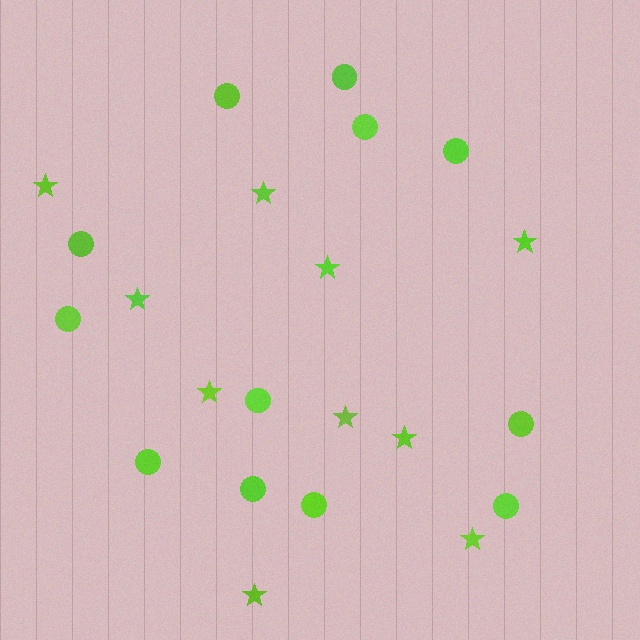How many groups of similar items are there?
There are 2 groups: one group of stars (10) and one group of circles (12).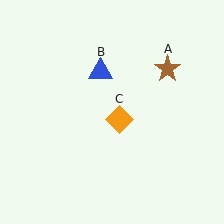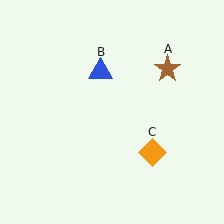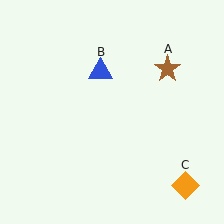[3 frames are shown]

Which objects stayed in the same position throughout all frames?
Brown star (object A) and blue triangle (object B) remained stationary.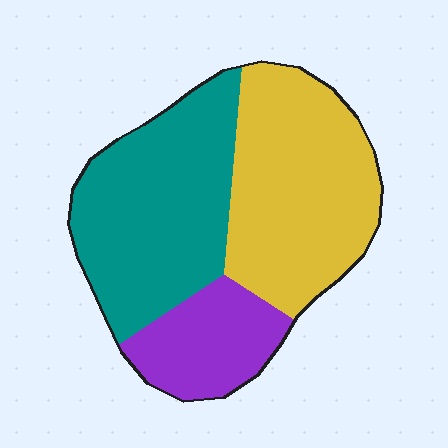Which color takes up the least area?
Purple, at roughly 20%.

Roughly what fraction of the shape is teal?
Teal covers around 40% of the shape.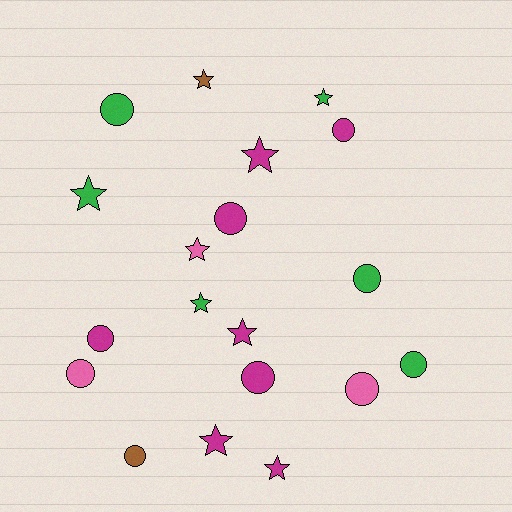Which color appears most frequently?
Magenta, with 8 objects.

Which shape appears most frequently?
Circle, with 10 objects.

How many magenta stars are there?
There are 4 magenta stars.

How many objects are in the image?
There are 19 objects.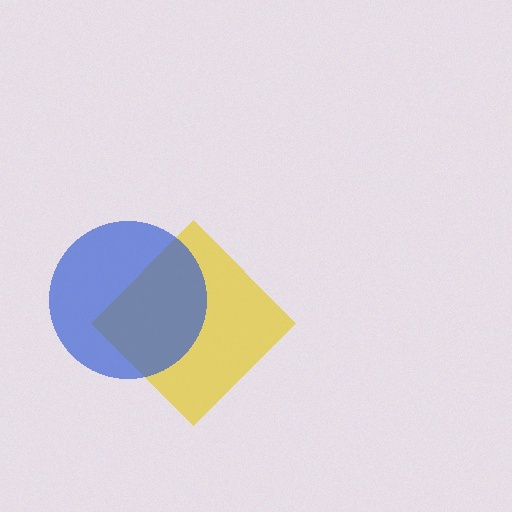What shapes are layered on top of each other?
The layered shapes are: a yellow diamond, a blue circle.